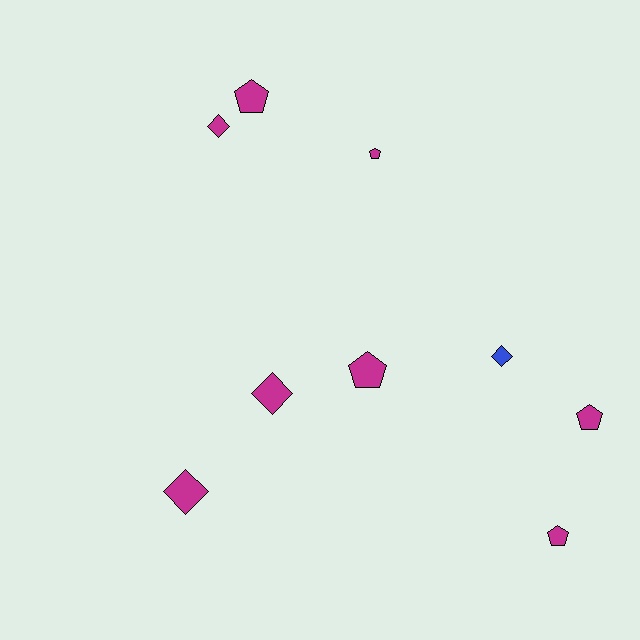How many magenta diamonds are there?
There are 3 magenta diamonds.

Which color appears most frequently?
Magenta, with 8 objects.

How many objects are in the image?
There are 9 objects.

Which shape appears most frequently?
Pentagon, with 5 objects.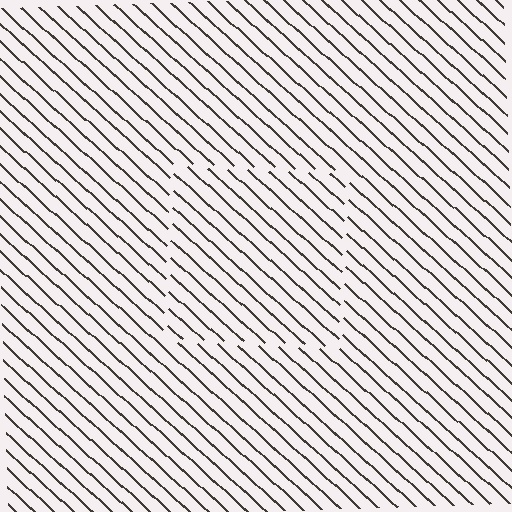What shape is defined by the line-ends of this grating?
An illusory square. The interior of the shape contains the same grating, shifted by half a period — the contour is defined by the phase discontinuity where line-ends from the inner and outer gratings abut.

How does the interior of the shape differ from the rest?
The interior of the shape contains the same grating, shifted by half a period — the contour is defined by the phase discontinuity where line-ends from the inner and outer gratings abut.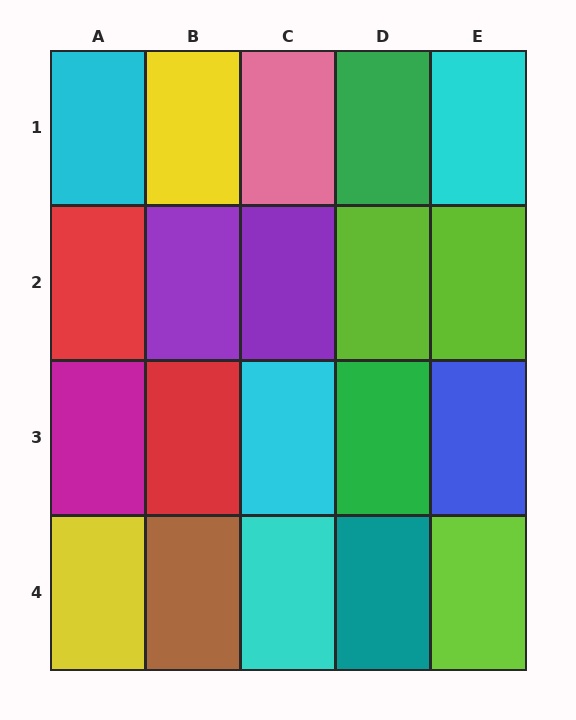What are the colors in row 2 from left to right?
Red, purple, purple, lime, lime.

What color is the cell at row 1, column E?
Cyan.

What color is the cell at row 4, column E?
Lime.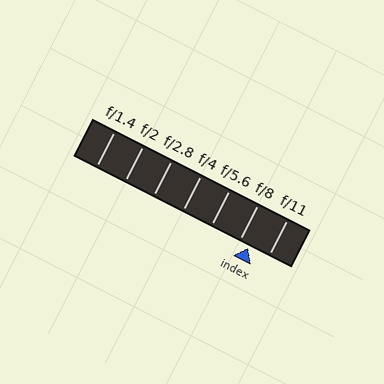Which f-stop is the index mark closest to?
The index mark is closest to f/8.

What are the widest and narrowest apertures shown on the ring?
The widest aperture shown is f/1.4 and the narrowest is f/11.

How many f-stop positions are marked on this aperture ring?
There are 7 f-stop positions marked.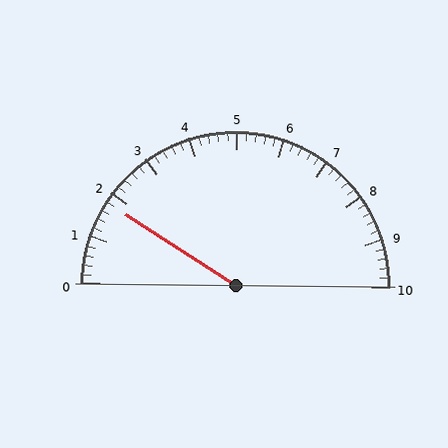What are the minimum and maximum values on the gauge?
The gauge ranges from 0 to 10.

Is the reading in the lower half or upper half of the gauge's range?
The reading is in the lower half of the range (0 to 10).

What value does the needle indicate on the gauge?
The needle indicates approximately 1.8.